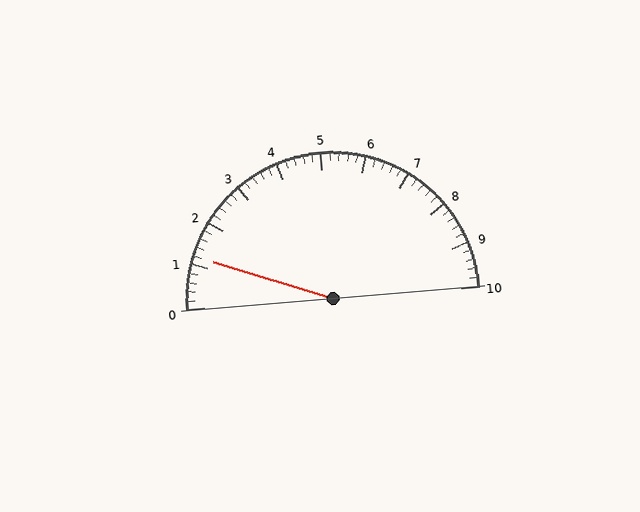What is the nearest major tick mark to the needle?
The nearest major tick mark is 1.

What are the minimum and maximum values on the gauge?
The gauge ranges from 0 to 10.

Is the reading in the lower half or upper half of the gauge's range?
The reading is in the lower half of the range (0 to 10).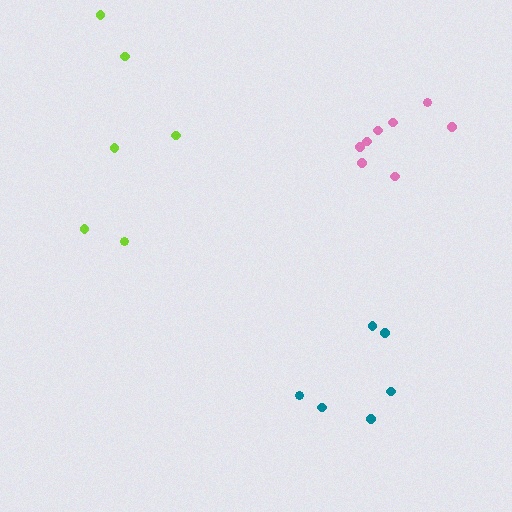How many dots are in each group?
Group 1: 6 dots, Group 2: 6 dots, Group 3: 8 dots (20 total).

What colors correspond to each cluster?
The clusters are colored: teal, lime, pink.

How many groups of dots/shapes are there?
There are 3 groups.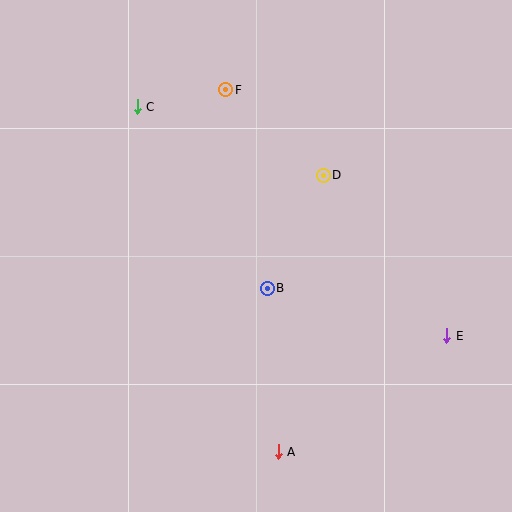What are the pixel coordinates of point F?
Point F is at (226, 90).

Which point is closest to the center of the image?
Point B at (267, 288) is closest to the center.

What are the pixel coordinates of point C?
Point C is at (137, 107).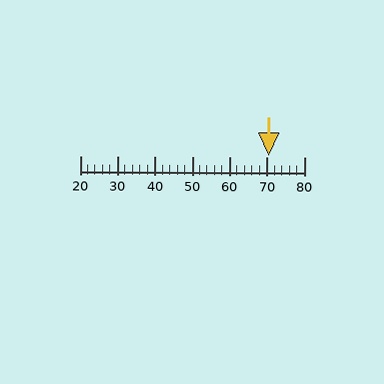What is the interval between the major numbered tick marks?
The major tick marks are spaced 10 units apart.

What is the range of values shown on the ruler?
The ruler shows values from 20 to 80.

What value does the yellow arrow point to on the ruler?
The yellow arrow points to approximately 71.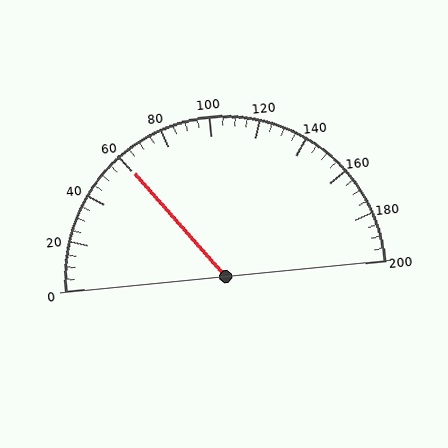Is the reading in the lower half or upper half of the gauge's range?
The reading is in the lower half of the range (0 to 200).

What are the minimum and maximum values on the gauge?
The gauge ranges from 0 to 200.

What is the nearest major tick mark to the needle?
The nearest major tick mark is 60.